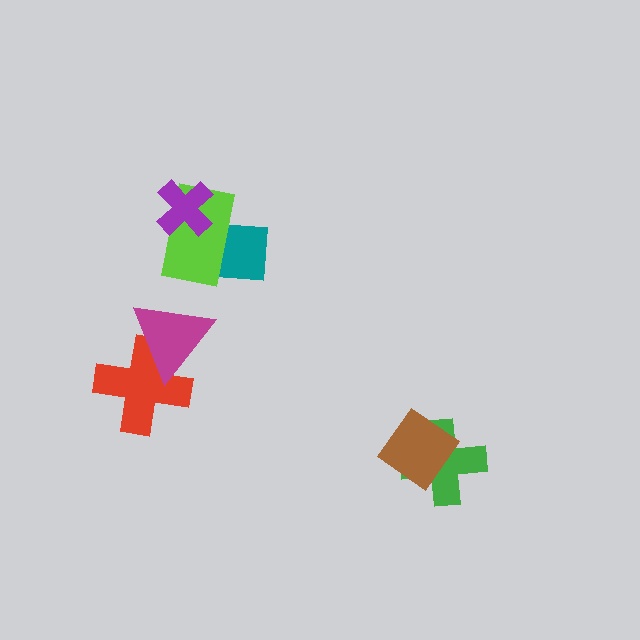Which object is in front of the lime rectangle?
The purple cross is in front of the lime rectangle.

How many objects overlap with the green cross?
1 object overlaps with the green cross.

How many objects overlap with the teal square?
1 object overlaps with the teal square.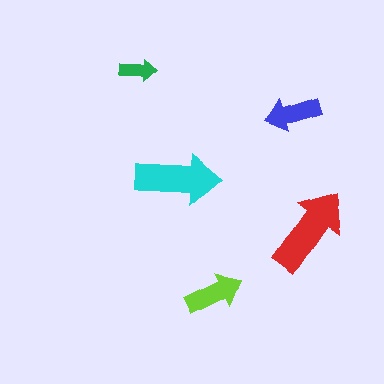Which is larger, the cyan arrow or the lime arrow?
The cyan one.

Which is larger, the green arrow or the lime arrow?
The lime one.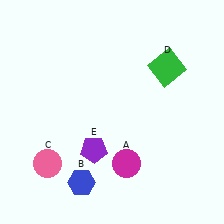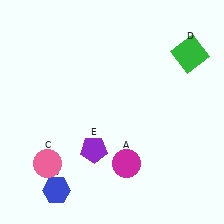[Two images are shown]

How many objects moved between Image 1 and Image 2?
2 objects moved between the two images.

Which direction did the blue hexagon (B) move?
The blue hexagon (B) moved left.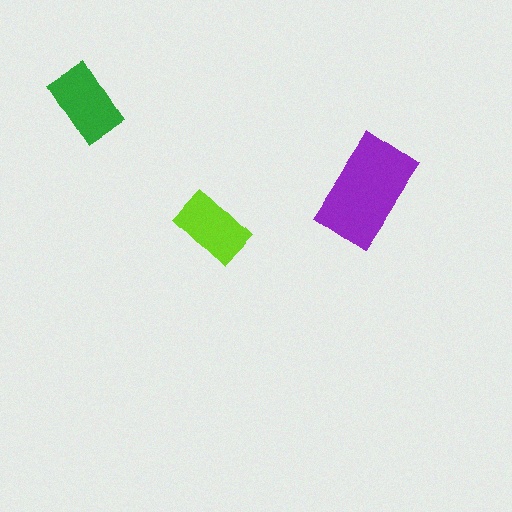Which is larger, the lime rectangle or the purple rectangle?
The purple one.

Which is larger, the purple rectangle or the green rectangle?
The purple one.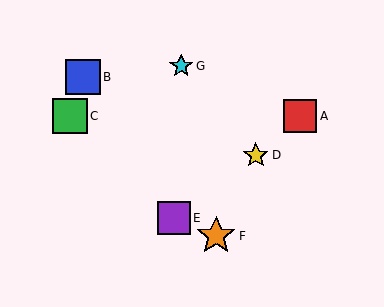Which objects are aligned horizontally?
Objects A, C are aligned horizontally.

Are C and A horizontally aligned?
Yes, both are at y≈116.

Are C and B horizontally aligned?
No, C is at y≈116 and B is at y≈77.